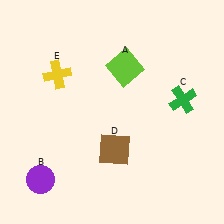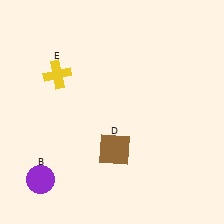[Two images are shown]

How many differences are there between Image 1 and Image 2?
There are 2 differences between the two images.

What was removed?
The green cross (C), the lime square (A) were removed in Image 2.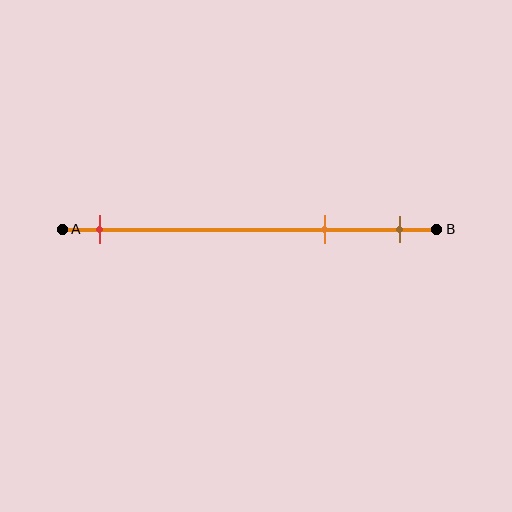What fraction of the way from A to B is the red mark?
The red mark is approximately 10% (0.1) of the way from A to B.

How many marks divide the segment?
There are 3 marks dividing the segment.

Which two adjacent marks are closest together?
The orange and brown marks are the closest adjacent pair.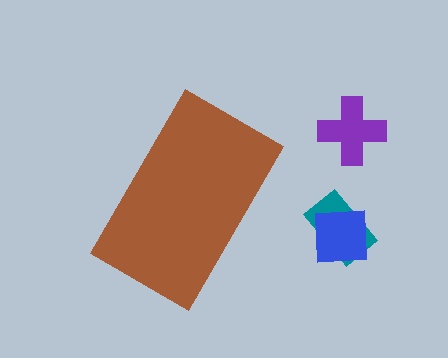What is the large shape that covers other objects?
A brown rectangle.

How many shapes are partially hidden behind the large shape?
0 shapes are partially hidden.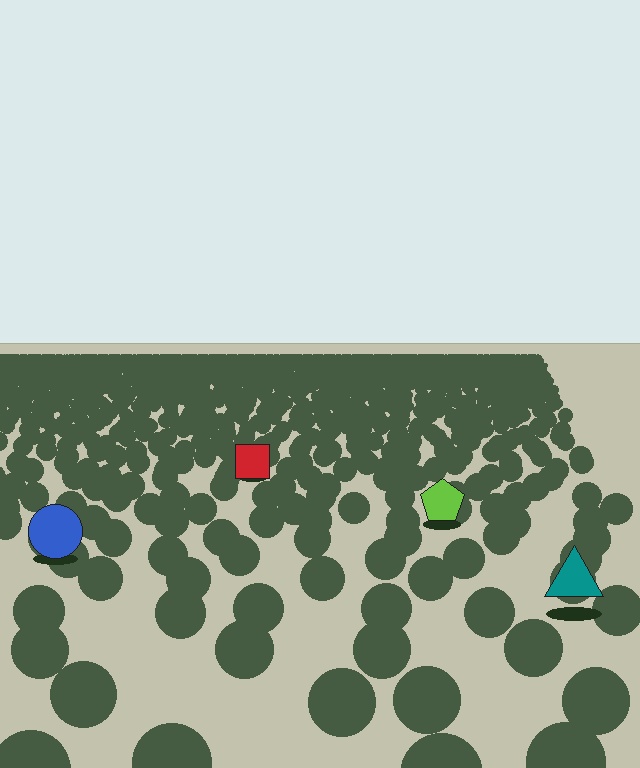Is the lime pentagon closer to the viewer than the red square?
Yes. The lime pentagon is closer — you can tell from the texture gradient: the ground texture is coarser near it.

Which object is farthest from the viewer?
The red square is farthest from the viewer. It appears smaller and the ground texture around it is denser.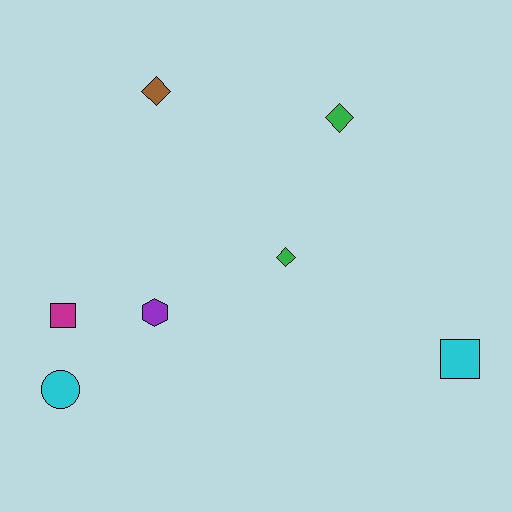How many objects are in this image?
There are 7 objects.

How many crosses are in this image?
There are no crosses.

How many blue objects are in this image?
There are no blue objects.